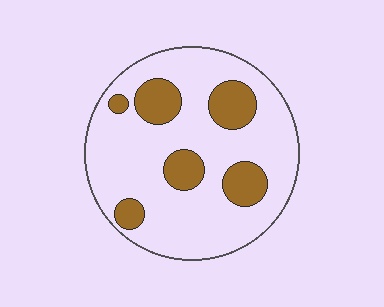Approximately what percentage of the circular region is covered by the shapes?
Approximately 20%.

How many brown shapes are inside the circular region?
6.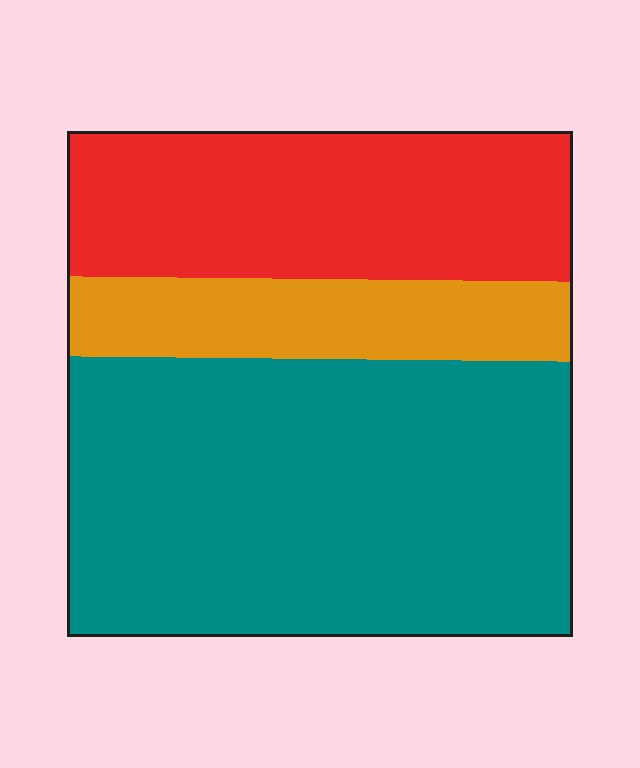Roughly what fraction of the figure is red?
Red covers 29% of the figure.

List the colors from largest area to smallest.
From largest to smallest: teal, red, orange.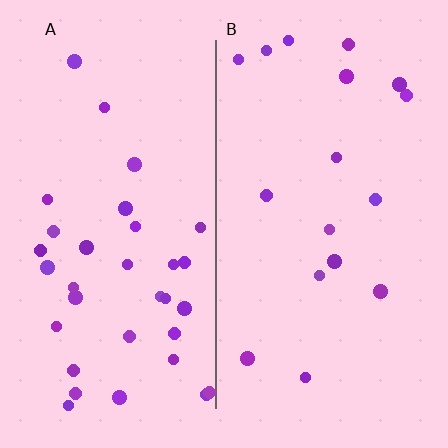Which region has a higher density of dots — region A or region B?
A (the left).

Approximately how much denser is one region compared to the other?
Approximately 2.0× — region A over region B.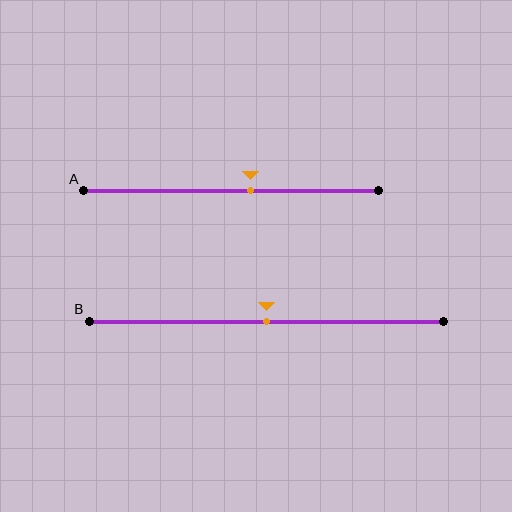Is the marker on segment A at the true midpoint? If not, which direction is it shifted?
No, the marker on segment A is shifted to the right by about 7% of the segment length.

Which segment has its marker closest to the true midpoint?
Segment B has its marker closest to the true midpoint.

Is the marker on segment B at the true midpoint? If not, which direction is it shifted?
Yes, the marker on segment B is at the true midpoint.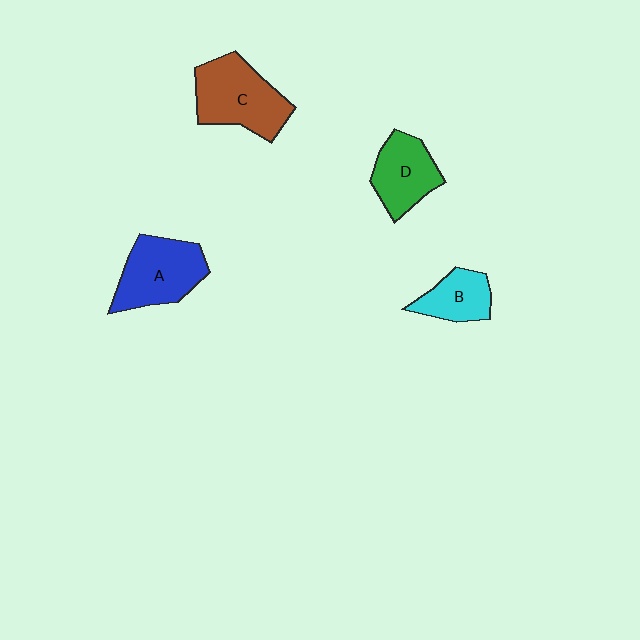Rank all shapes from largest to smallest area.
From largest to smallest: C (brown), A (blue), D (green), B (cyan).